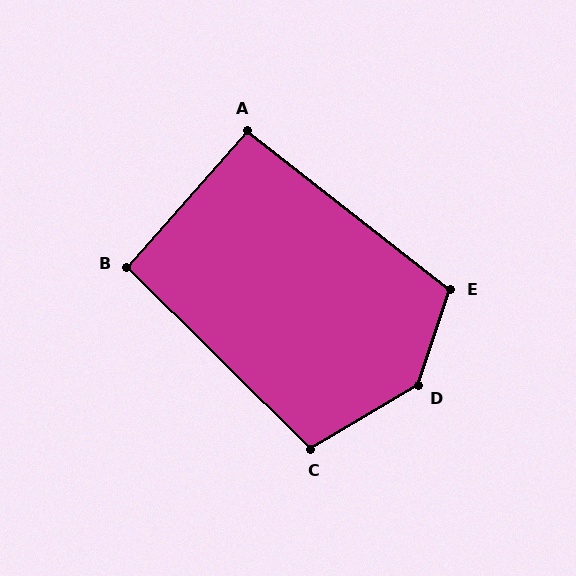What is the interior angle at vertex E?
Approximately 109 degrees (obtuse).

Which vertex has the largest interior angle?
D, at approximately 139 degrees.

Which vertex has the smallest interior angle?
B, at approximately 93 degrees.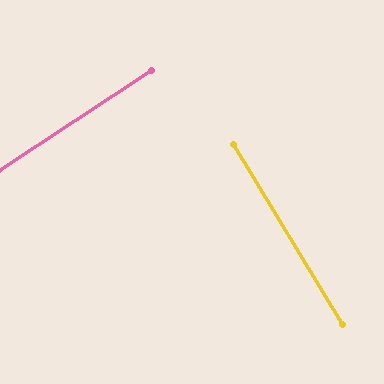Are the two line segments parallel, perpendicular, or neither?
Perpendicular — they meet at approximately 88°.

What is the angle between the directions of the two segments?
Approximately 88 degrees.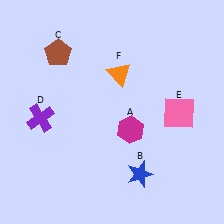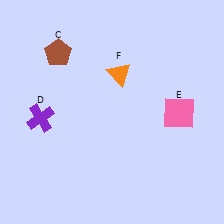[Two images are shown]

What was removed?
The blue star (B), the magenta hexagon (A) were removed in Image 2.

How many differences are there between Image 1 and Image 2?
There are 2 differences between the two images.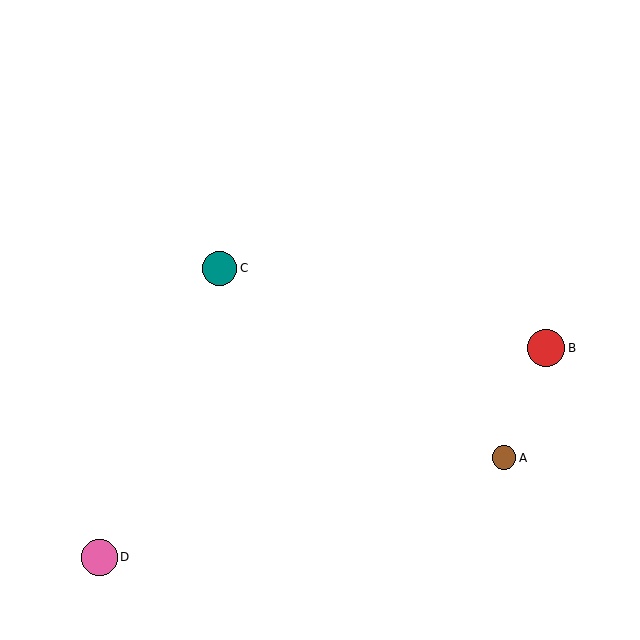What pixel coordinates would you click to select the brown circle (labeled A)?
Click at (504, 458) to select the brown circle A.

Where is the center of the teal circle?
The center of the teal circle is at (220, 268).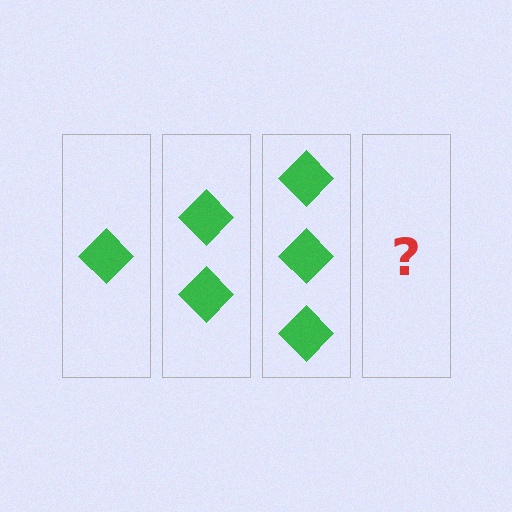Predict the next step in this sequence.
The next step is 4 diamonds.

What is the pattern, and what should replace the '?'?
The pattern is that each step adds one more diamond. The '?' should be 4 diamonds.